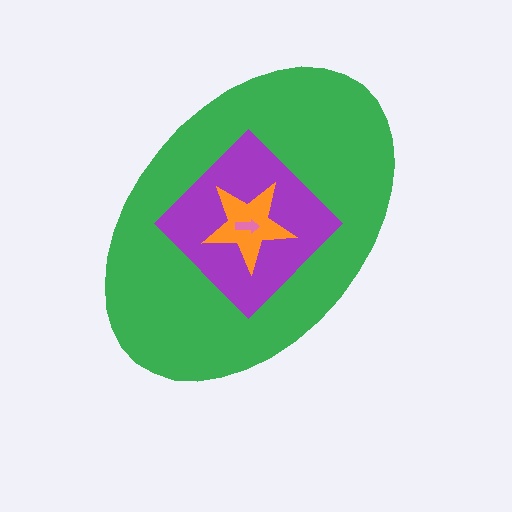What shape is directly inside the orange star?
The pink arrow.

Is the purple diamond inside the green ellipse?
Yes.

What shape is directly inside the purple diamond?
The orange star.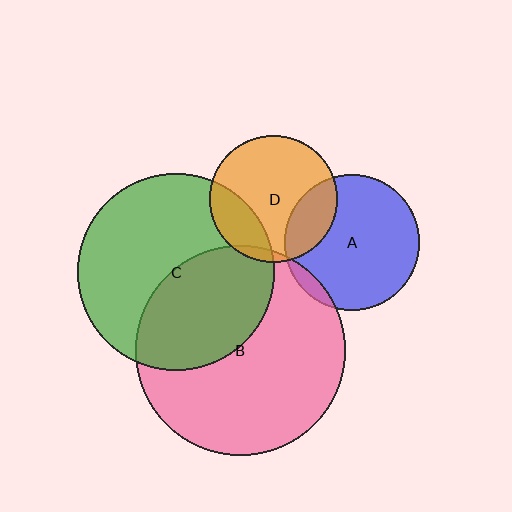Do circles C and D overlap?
Yes.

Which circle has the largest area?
Circle B (pink).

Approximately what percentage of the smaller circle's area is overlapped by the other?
Approximately 25%.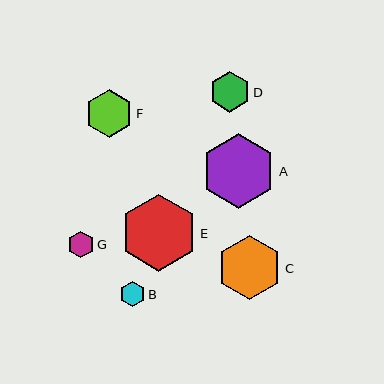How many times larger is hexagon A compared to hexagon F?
Hexagon A is approximately 1.6 times the size of hexagon F.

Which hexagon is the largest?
Hexagon E is the largest with a size of approximately 77 pixels.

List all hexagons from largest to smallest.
From largest to smallest: E, A, C, F, D, G, B.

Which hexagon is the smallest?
Hexagon B is the smallest with a size of approximately 25 pixels.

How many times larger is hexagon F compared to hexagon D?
Hexagon F is approximately 1.2 times the size of hexagon D.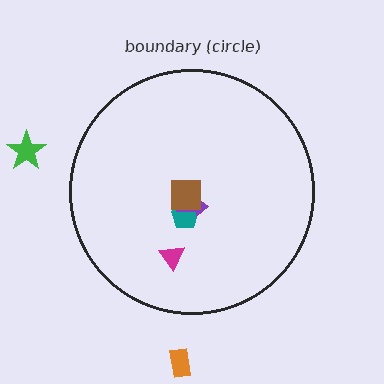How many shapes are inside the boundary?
4 inside, 2 outside.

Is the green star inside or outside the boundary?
Outside.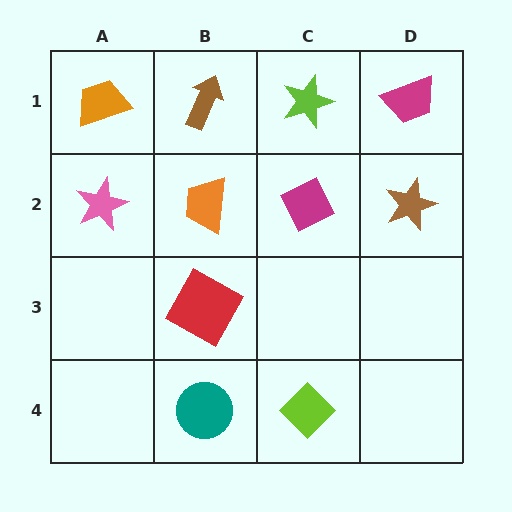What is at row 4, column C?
A lime diamond.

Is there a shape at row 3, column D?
No, that cell is empty.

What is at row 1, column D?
A magenta trapezoid.